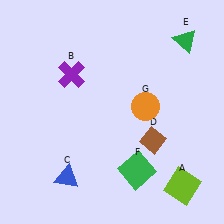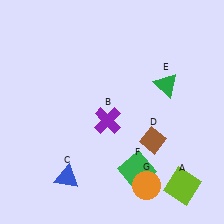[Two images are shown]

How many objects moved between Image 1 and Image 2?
3 objects moved between the two images.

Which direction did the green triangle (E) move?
The green triangle (E) moved down.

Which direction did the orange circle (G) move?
The orange circle (G) moved down.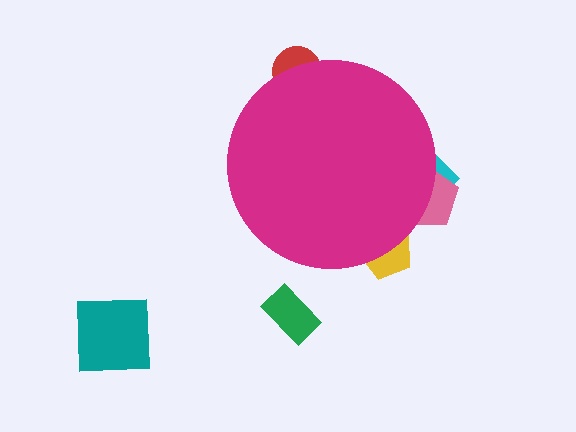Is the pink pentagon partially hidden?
Yes, the pink pentagon is partially hidden behind the magenta circle.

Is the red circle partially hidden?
Yes, the red circle is partially hidden behind the magenta circle.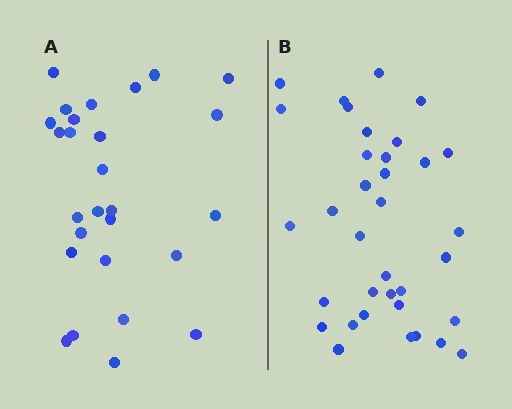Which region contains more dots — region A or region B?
Region B (the right region) has more dots.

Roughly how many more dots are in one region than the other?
Region B has roughly 8 or so more dots than region A.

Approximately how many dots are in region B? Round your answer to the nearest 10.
About 40 dots. (The exact count is 35, which rounds to 40.)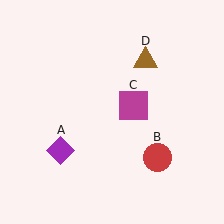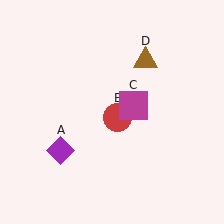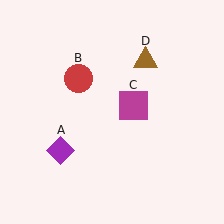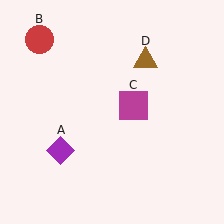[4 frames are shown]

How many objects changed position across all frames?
1 object changed position: red circle (object B).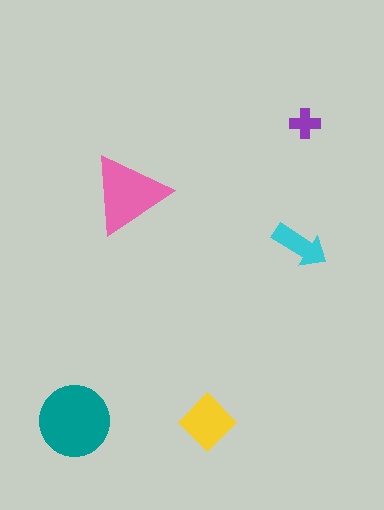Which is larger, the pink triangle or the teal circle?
The teal circle.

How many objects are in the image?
There are 5 objects in the image.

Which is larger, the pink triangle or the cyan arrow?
The pink triangle.